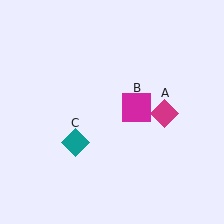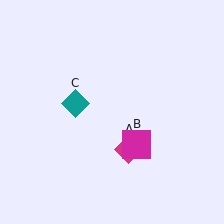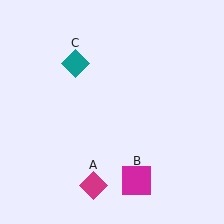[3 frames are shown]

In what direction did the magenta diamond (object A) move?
The magenta diamond (object A) moved down and to the left.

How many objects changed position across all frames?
3 objects changed position: magenta diamond (object A), magenta square (object B), teal diamond (object C).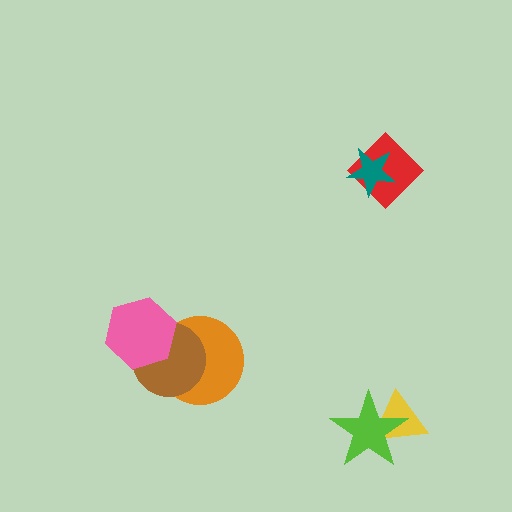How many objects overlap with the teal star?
1 object overlaps with the teal star.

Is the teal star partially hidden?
No, no other shape covers it.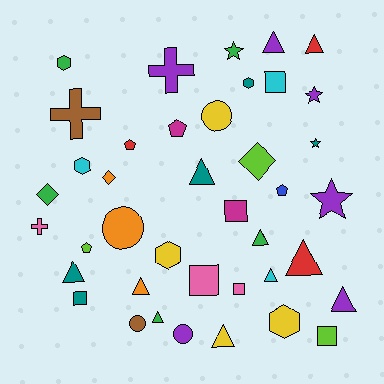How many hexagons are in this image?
There are 5 hexagons.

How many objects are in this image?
There are 40 objects.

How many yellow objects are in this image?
There are 4 yellow objects.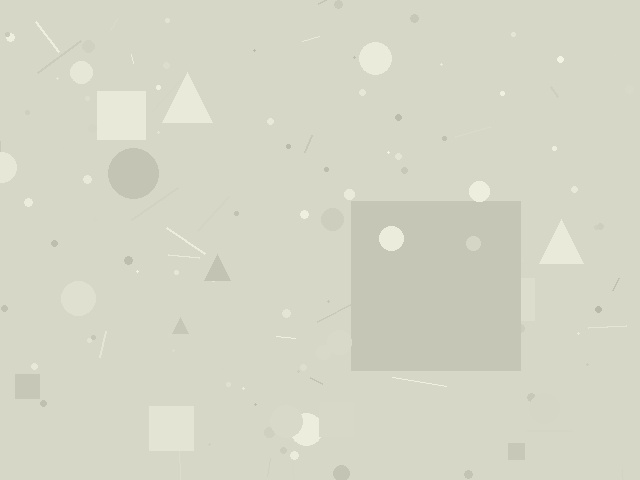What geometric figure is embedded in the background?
A square is embedded in the background.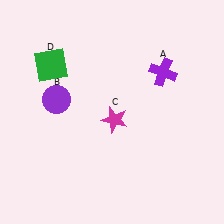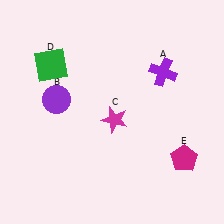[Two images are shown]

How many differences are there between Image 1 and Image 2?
There is 1 difference between the two images.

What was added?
A magenta pentagon (E) was added in Image 2.